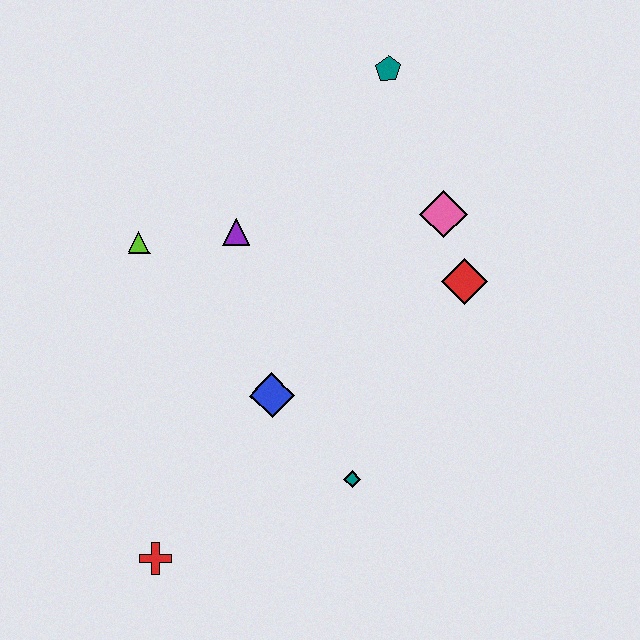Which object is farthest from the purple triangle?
The red cross is farthest from the purple triangle.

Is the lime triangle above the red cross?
Yes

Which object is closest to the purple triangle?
The lime triangle is closest to the purple triangle.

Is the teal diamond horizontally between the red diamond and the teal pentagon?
No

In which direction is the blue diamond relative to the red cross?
The blue diamond is above the red cross.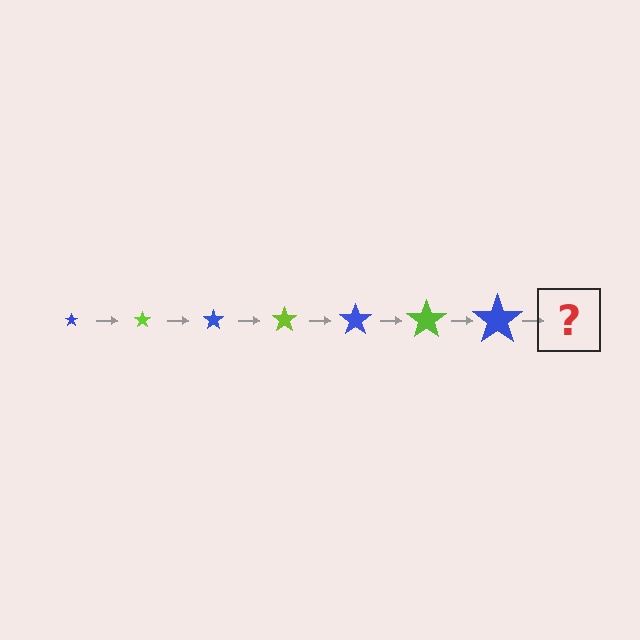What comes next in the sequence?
The next element should be a lime star, larger than the previous one.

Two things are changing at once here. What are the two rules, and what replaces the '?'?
The two rules are that the star grows larger each step and the color cycles through blue and lime. The '?' should be a lime star, larger than the previous one.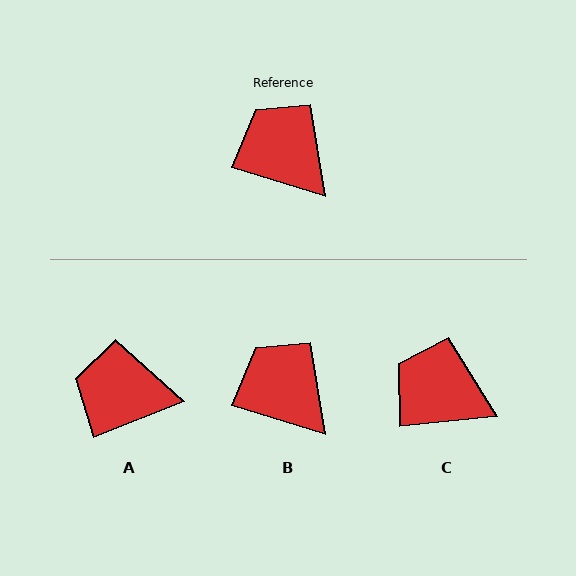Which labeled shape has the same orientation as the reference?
B.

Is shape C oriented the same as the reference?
No, it is off by about 23 degrees.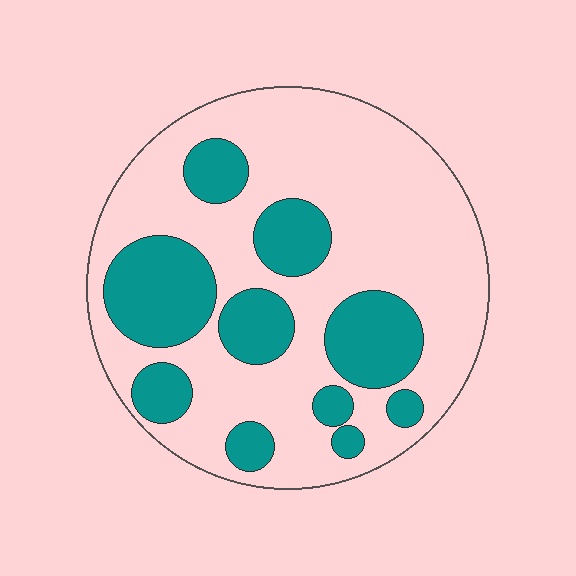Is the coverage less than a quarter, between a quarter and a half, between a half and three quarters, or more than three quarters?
Between a quarter and a half.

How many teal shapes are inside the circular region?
10.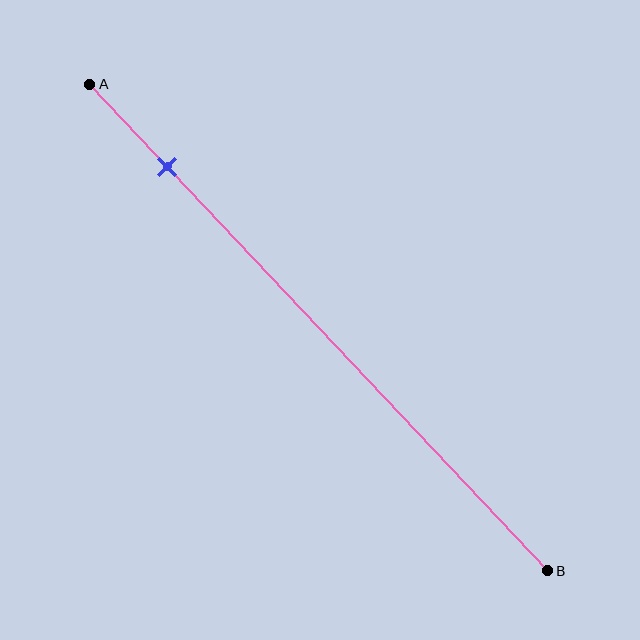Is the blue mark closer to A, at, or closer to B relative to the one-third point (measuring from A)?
The blue mark is closer to point A than the one-third point of segment AB.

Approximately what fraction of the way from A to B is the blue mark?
The blue mark is approximately 15% of the way from A to B.